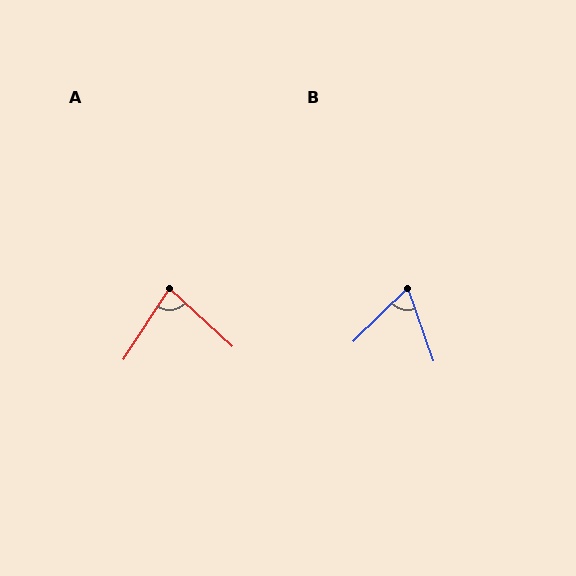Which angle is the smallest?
B, at approximately 65 degrees.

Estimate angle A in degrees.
Approximately 80 degrees.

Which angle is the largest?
A, at approximately 80 degrees.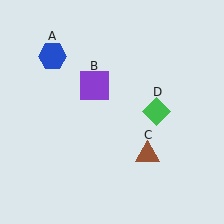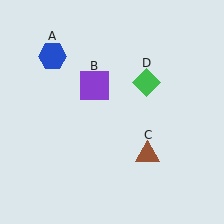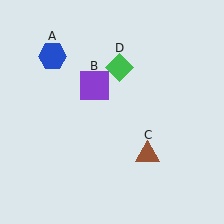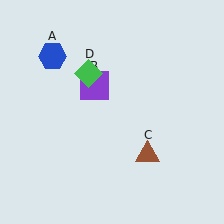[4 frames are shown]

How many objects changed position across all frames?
1 object changed position: green diamond (object D).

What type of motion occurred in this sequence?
The green diamond (object D) rotated counterclockwise around the center of the scene.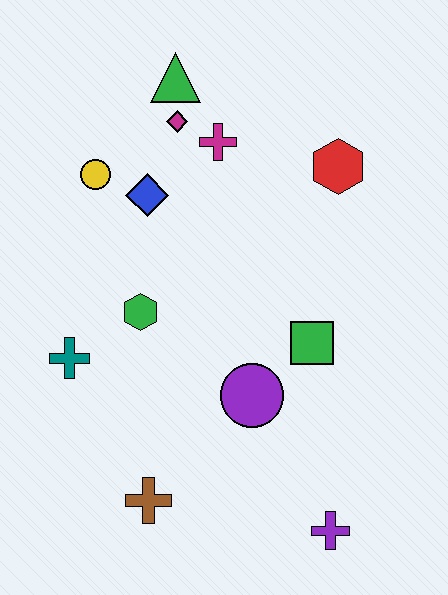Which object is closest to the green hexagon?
The teal cross is closest to the green hexagon.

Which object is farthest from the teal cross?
The red hexagon is farthest from the teal cross.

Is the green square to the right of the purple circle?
Yes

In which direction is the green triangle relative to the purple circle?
The green triangle is above the purple circle.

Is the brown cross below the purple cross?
No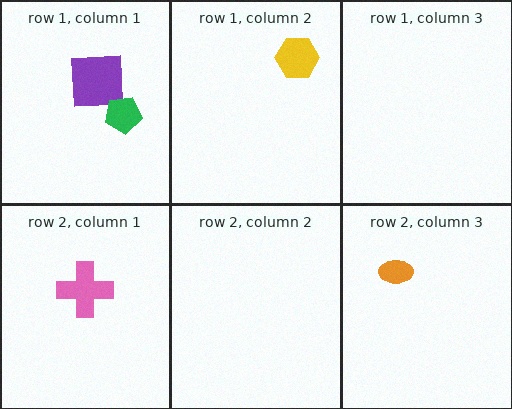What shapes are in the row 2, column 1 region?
The pink cross.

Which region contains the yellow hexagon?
The row 1, column 2 region.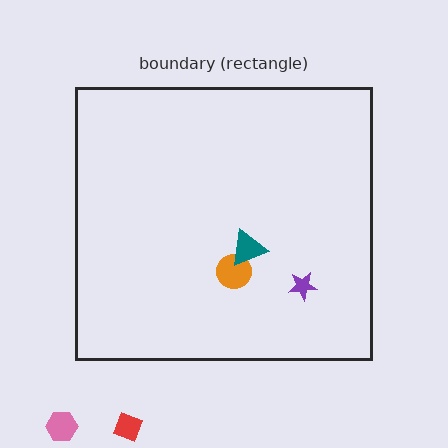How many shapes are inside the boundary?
3 inside, 2 outside.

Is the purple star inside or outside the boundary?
Inside.